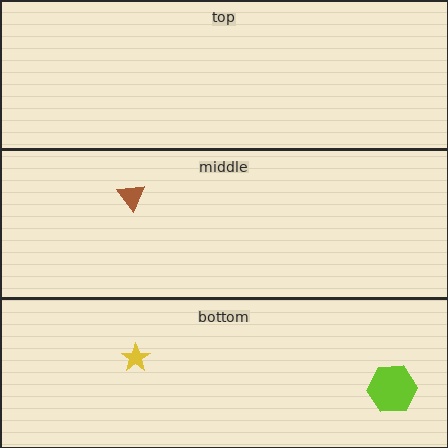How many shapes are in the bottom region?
2.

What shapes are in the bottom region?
The lime hexagon, the yellow star.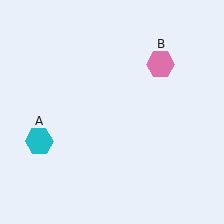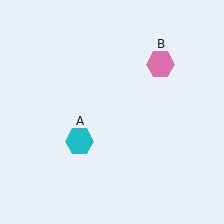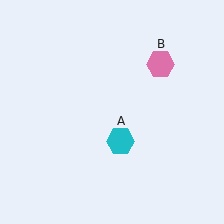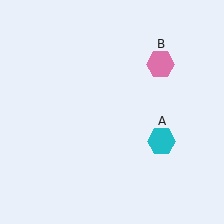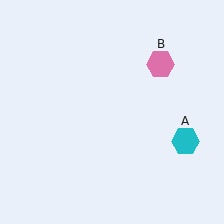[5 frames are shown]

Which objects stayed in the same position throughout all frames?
Pink hexagon (object B) remained stationary.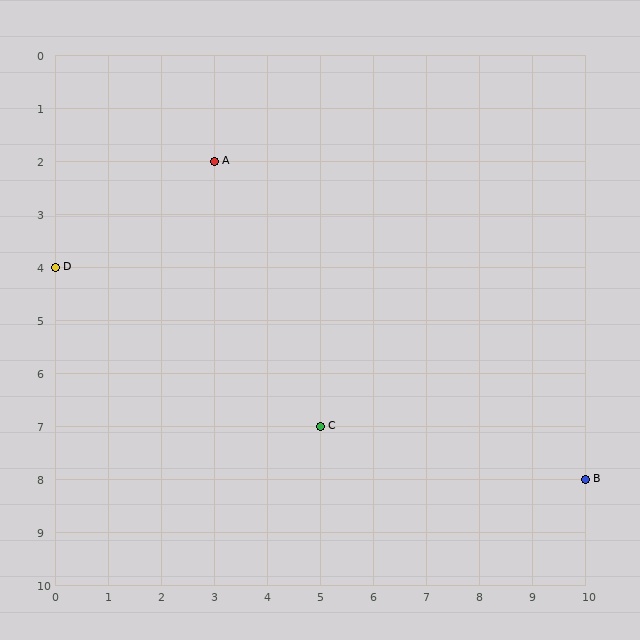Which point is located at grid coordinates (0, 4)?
Point D is at (0, 4).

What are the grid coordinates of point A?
Point A is at grid coordinates (3, 2).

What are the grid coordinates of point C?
Point C is at grid coordinates (5, 7).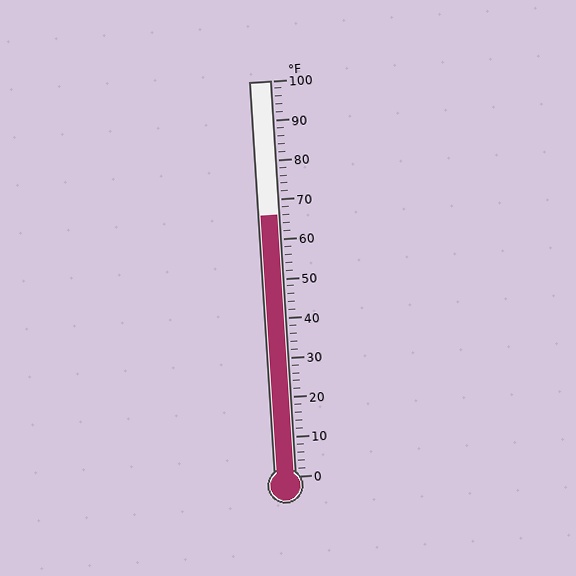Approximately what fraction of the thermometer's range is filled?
The thermometer is filled to approximately 65% of its range.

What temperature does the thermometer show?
The thermometer shows approximately 66°F.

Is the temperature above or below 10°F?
The temperature is above 10°F.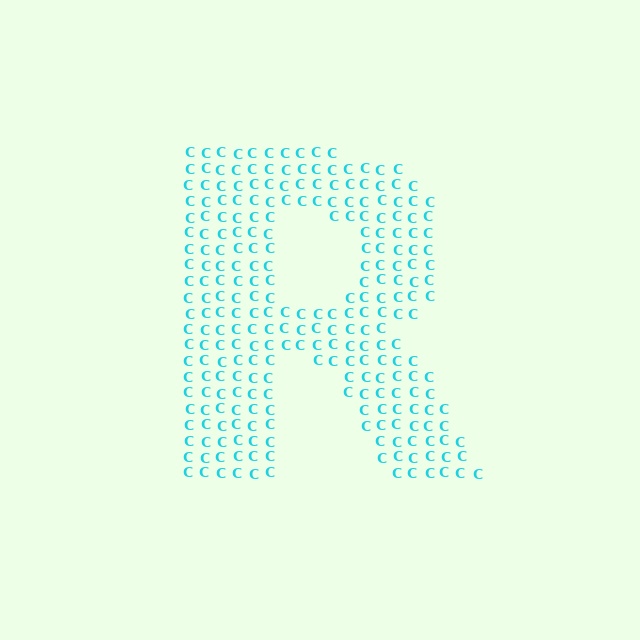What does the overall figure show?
The overall figure shows the letter R.